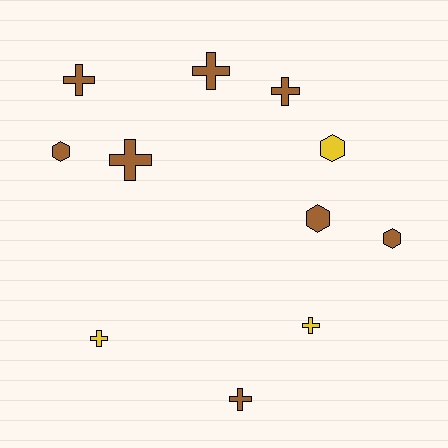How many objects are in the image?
There are 11 objects.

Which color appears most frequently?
Brown, with 8 objects.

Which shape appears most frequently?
Cross, with 7 objects.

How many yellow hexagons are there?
There is 1 yellow hexagon.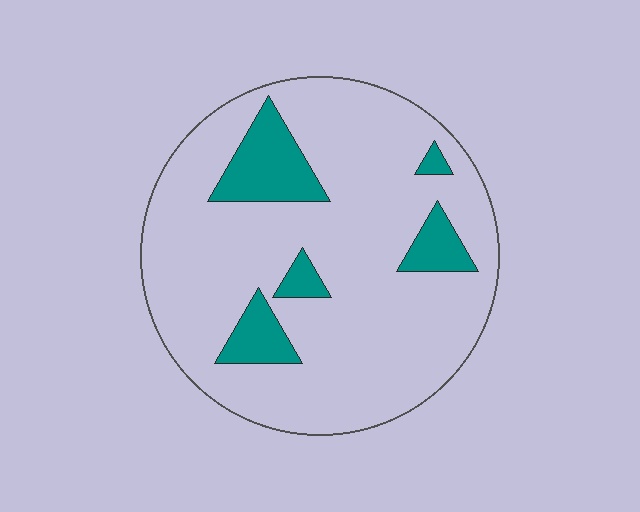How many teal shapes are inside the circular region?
5.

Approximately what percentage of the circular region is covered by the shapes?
Approximately 15%.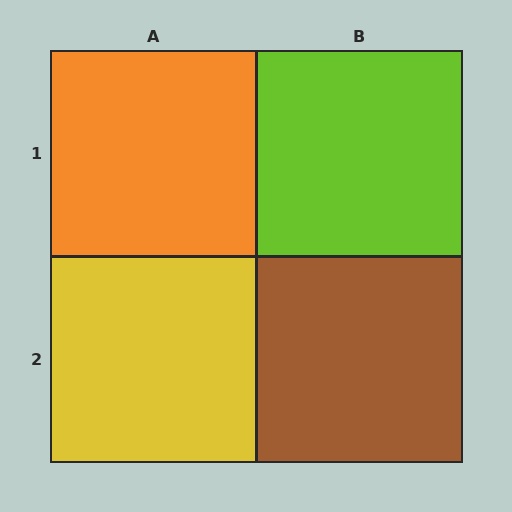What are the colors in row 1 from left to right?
Orange, lime.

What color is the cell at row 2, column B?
Brown.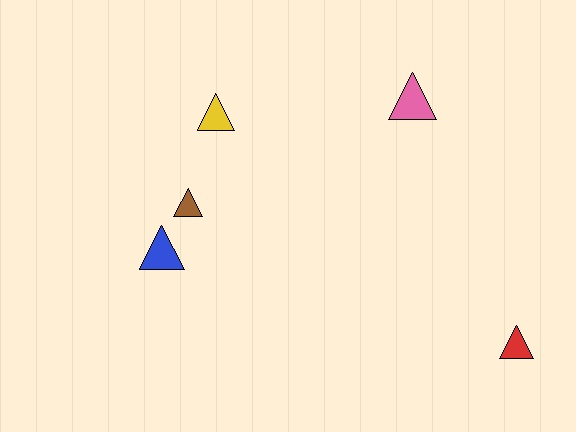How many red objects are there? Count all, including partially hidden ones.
There is 1 red object.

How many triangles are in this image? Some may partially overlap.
There are 5 triangles.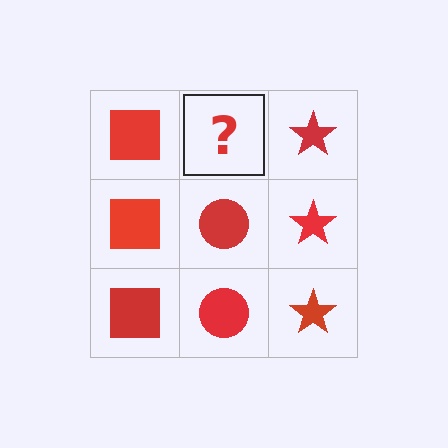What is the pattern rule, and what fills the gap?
The rule is that each column has a consistent shape. The gap should be filled with a red circle.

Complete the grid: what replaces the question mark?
The question mark should be replaced with a red circle.